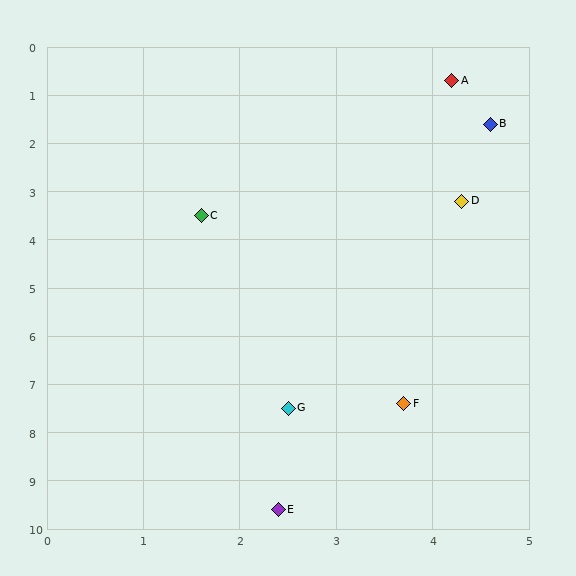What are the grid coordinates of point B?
Point B is at approximately (4.6, 1.6).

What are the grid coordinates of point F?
Point F is at approximately (3.7, 7.4).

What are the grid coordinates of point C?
Point C is at approximately (1.6, 3.5).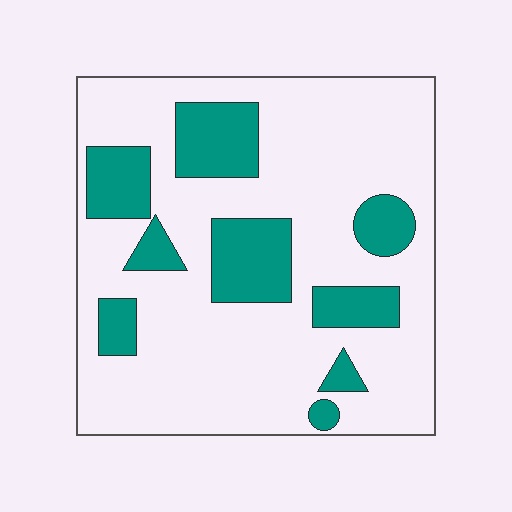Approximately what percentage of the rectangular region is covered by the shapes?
Approximately 25%.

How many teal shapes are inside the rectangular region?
9.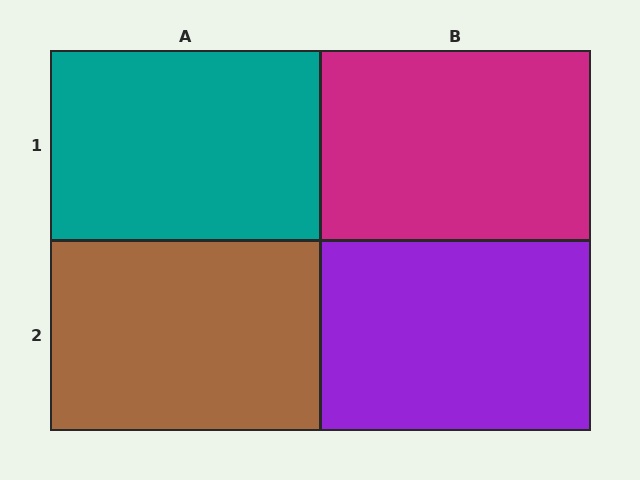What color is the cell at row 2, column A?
Brown.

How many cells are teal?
1 cell is teal.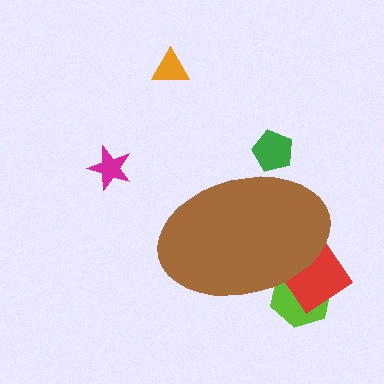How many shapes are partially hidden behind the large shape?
3 shapes are partially hidden.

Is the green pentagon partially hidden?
Yes, the green pentagon is partially hidden behind the brown ellipse.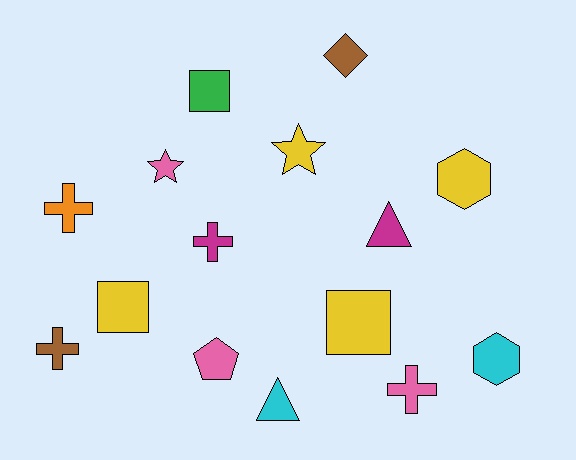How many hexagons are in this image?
There are 2 hexagons.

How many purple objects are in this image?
There are no purple objects.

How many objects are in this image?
There are 15 objects.